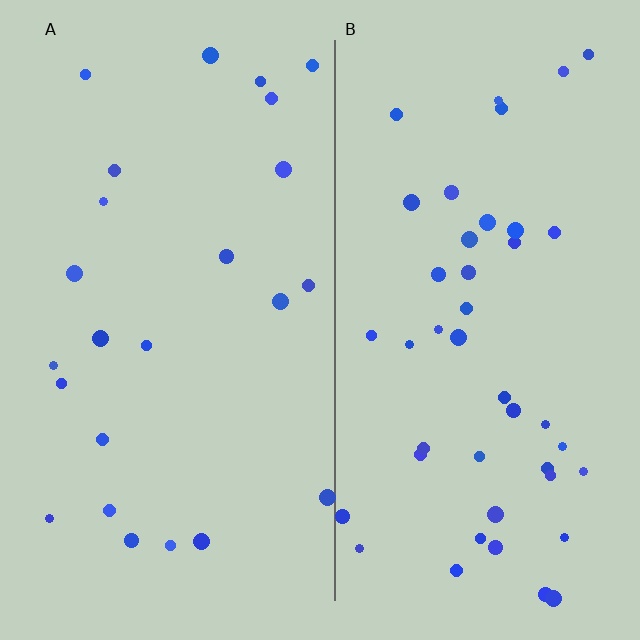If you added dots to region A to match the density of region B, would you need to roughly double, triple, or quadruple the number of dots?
Approximately double.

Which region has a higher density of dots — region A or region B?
B (the right).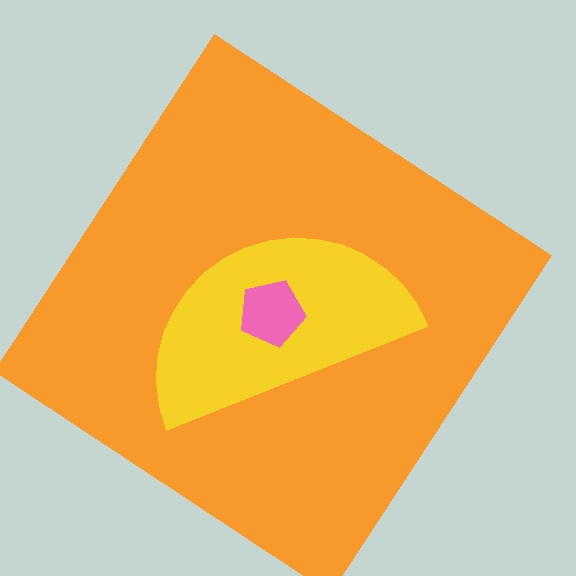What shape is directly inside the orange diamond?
The yellow semicircle.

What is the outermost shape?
The orange diamond.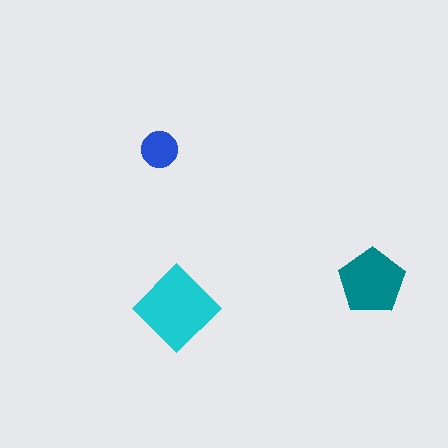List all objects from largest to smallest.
The cyan diamond, the teal pentagon, the blue circle.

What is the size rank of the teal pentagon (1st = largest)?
2nd.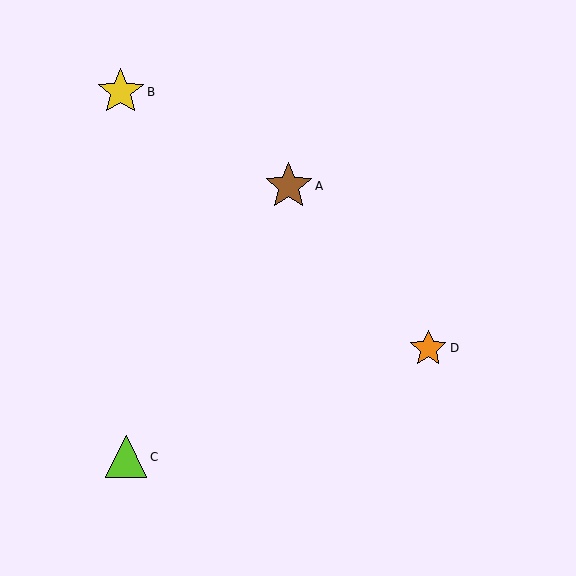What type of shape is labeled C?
Shape C is a lime triangle.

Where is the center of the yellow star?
The center of the yellow star is at (121, 92).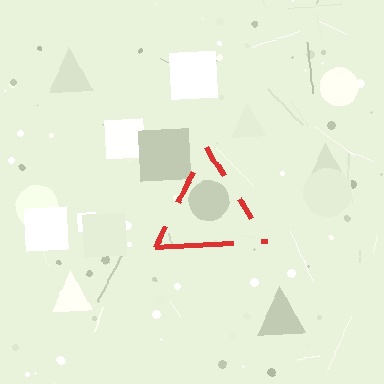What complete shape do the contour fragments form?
The contour fragments form a triangle.